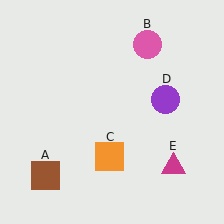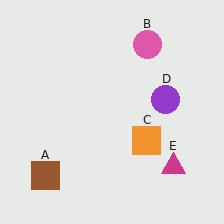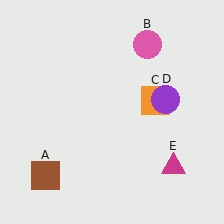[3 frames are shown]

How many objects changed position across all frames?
1 object changed position: orange square (object C).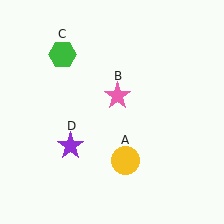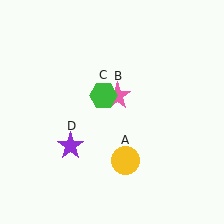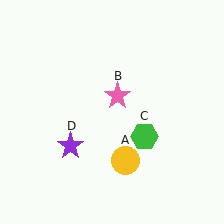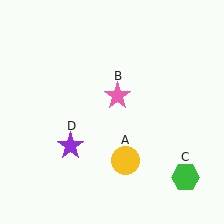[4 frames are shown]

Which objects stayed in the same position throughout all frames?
Yellow circle (object A) and pink star (object B) and purple star (object D) remained stationary.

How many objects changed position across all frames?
1 object changed position: green hexagon (object C).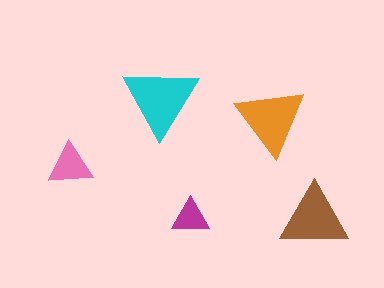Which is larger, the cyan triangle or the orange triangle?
The cyan one.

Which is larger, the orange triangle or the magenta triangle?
The orange one.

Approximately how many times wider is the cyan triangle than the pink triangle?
About 1.5 times wider.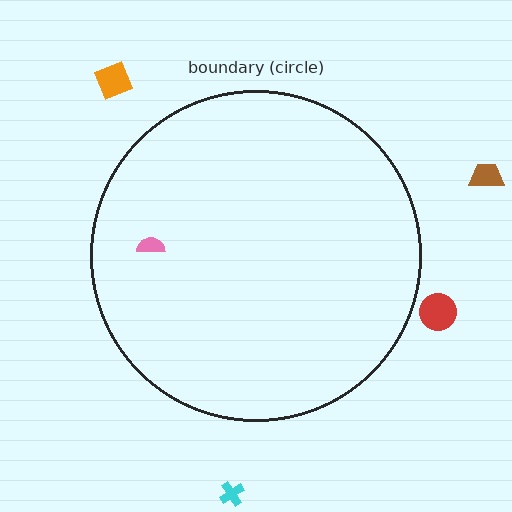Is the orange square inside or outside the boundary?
Outside.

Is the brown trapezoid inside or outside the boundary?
Outside.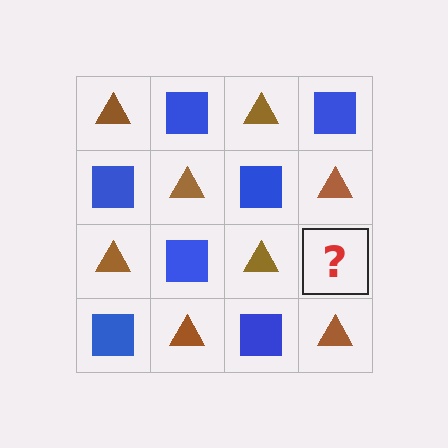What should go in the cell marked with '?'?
The missing cell should contain a blue square.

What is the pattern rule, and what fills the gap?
The rule is that it alternates brown triangle and blue square in a checkerboard pattern. The gap should be filled with a blue square.